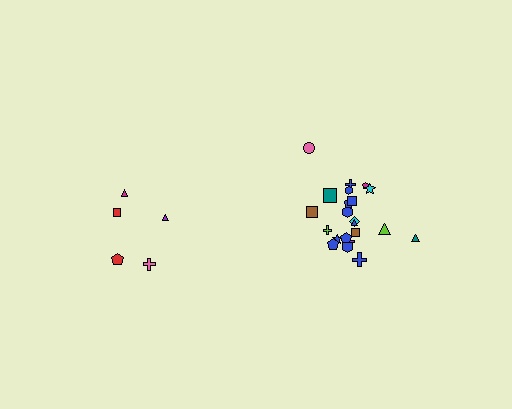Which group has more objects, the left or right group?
The right group.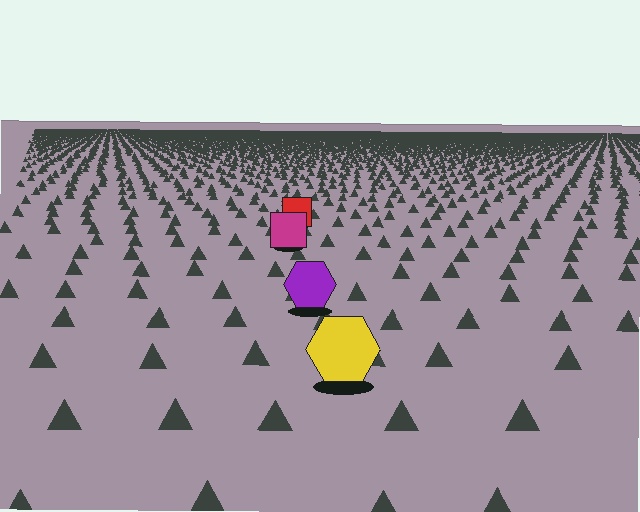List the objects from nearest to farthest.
From nearest to farthest: the yellow hexagon, the purple hexagon, the magenta square, the red square.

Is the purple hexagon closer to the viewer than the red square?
Yes. The purple hexagon is closer — you can tell from the texture gradient: the ground texture is coarser near it.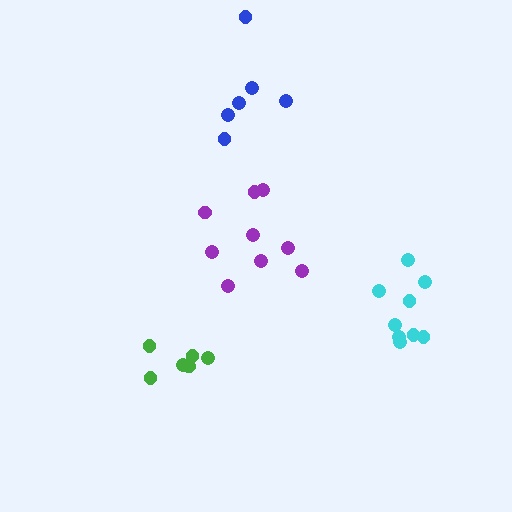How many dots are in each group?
Group 1: 9 dots, Group 2: 9 dots, Group 3: 6 dots, Group 4: 6 dots (30 total).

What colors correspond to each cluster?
The clusters are colored: cyan, purple, blue, green.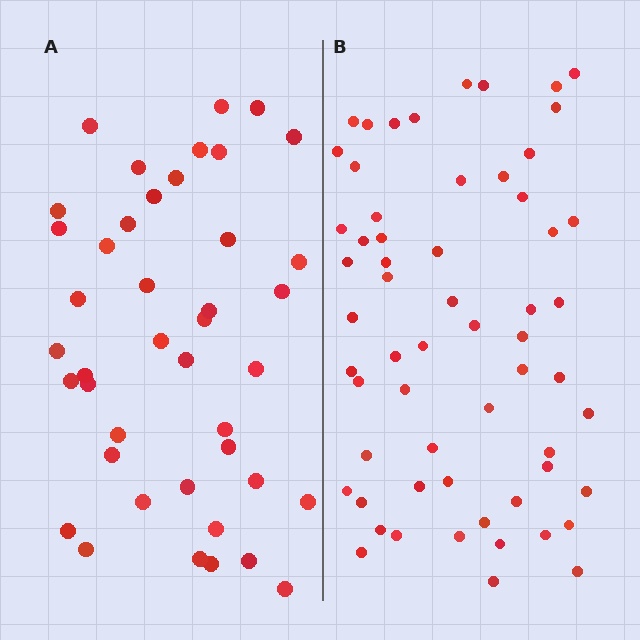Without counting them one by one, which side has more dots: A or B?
Region B (the right region) has more dots.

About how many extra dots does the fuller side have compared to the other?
Region B has approximately 20 more dots than region A.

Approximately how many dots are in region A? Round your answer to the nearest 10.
About 40 dots. (The exact count is 42, which rounds to 40.)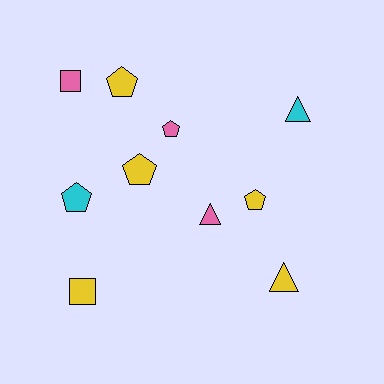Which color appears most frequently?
Yellow, with 5 objects.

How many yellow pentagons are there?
There are 3 yellow pentagons.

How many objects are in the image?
There are 10 objects.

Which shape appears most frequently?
Pentagon, with 5 objects.